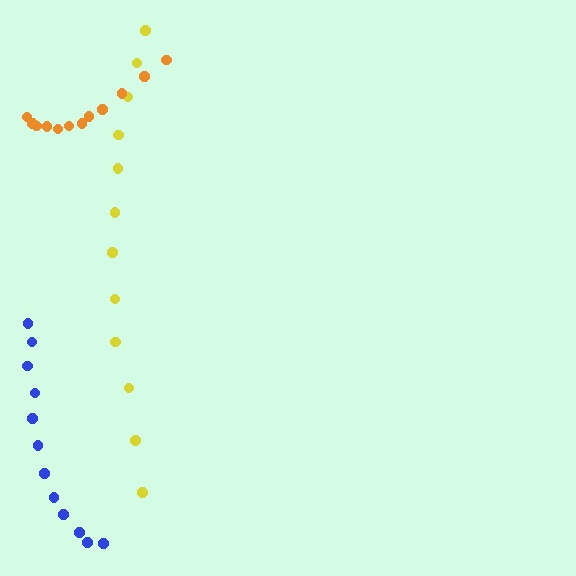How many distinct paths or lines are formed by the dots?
There are 3 distinct paths.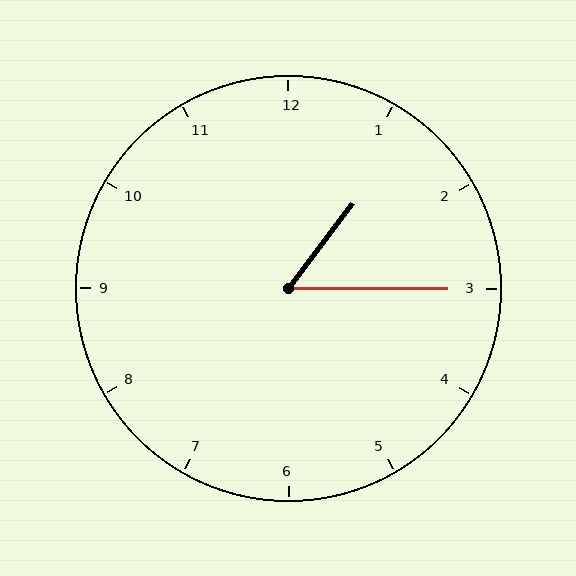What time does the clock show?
1:15.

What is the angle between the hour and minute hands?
Approximately 52 degrees.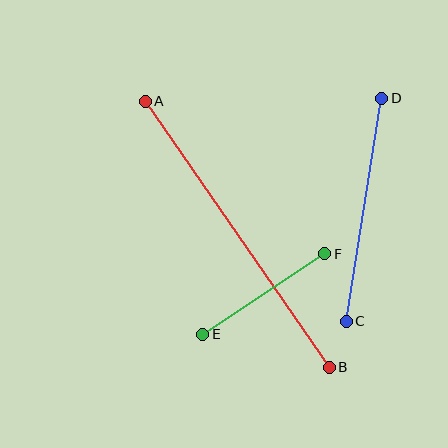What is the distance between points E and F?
The distance is approximately 146 pixels.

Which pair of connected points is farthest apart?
Points A and B are farthest apart.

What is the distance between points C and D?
The distance is approximately 226 pixels.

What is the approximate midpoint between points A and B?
The midpoint is at approximately (237, 234) pixels.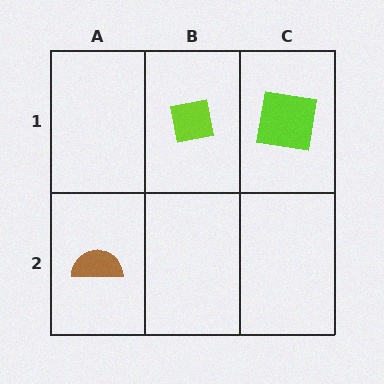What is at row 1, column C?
A lime square.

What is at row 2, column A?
A brown semicircle.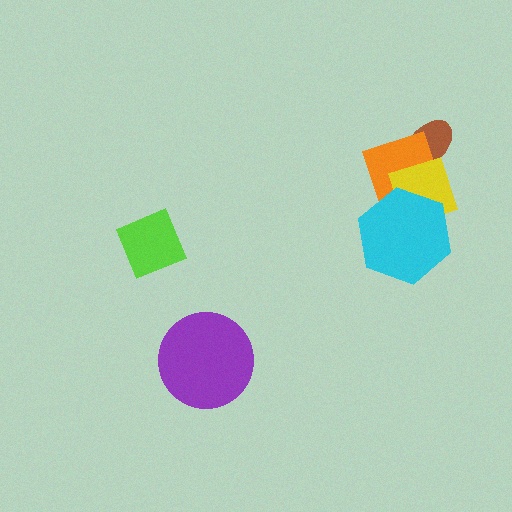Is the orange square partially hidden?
Yes, it is partially covered by another shape.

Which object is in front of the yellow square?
The cyan hexagon is in front of the yellow square.